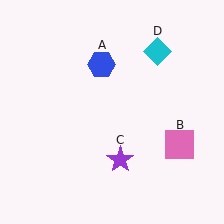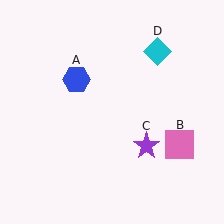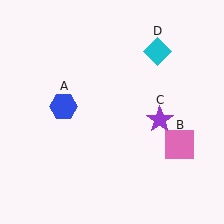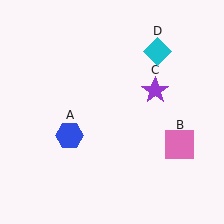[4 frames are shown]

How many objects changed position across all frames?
2 objects changed position: blue hexagon (object A), purple star (object C).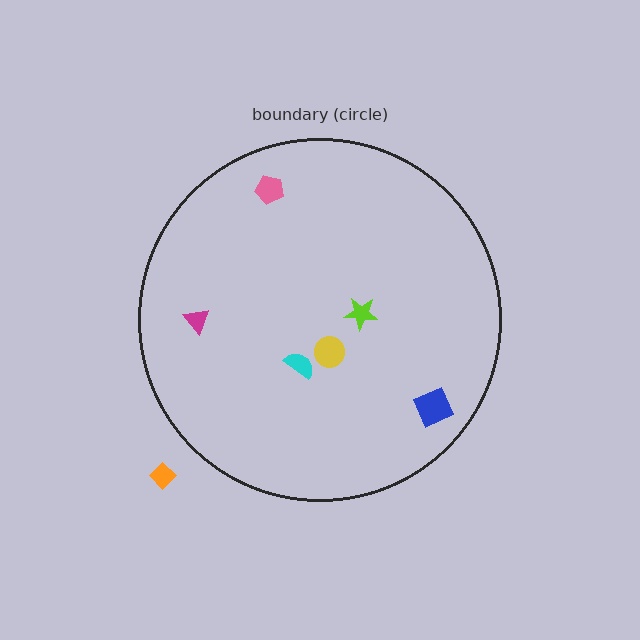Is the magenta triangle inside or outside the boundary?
Inside.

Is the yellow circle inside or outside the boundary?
Inside.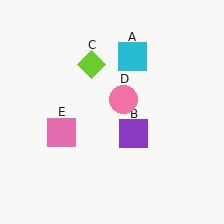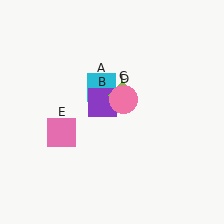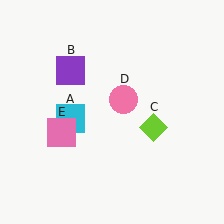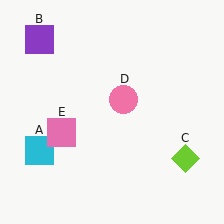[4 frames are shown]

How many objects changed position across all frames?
3 objects changed position: cyan square (object A), purple square (object B), lime diamond (object C).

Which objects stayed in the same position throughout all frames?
Pink circle (object D) and pink square (object E) remained stationary.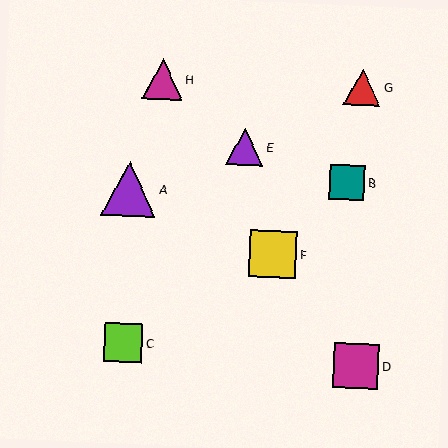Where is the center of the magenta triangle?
The center of the magenta triangle is at (163, 79).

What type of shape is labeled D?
Shape D is a magenta square.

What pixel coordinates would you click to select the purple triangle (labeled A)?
Click at (129, 189) to select the purple triangle A.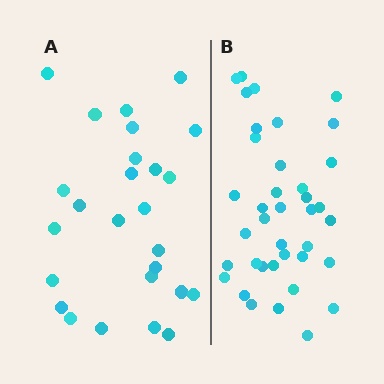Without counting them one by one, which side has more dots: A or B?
Region B (the right region) has more dots.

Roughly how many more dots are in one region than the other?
Region B has roughly 12 or so more dots than region A.